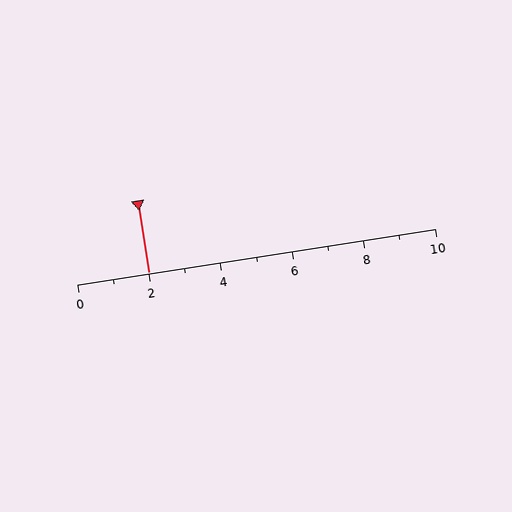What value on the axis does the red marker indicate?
The marker indicates approximately 2.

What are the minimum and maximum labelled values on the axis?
The axis runs from 0 to 10.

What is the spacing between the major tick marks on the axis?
The major ticks are spaced 2 apart.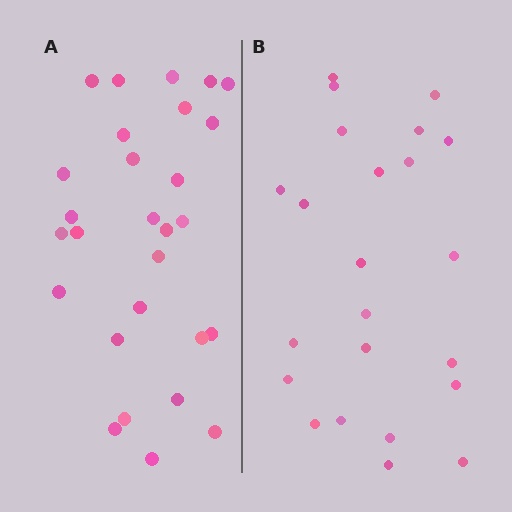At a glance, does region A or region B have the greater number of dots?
Region A (the left region) has more dots.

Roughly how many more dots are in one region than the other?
Region A has about 5 more dots than region B.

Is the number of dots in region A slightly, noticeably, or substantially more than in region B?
Region A has only slightly more — the two regions are fairly close. The ratio is roughly 1.2 to 1.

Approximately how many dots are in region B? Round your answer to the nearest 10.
About 20 dots. (The exact count is 23, which rounds to 20.)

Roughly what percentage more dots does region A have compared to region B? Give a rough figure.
About 20% more.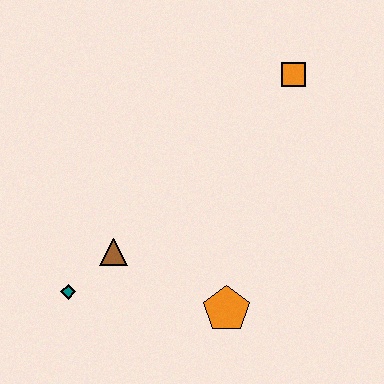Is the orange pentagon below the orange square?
Yes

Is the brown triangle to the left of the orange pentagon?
Yes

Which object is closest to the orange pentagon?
The brown triangle is closest to the orange pentagon.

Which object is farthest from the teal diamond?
The orange square is farthest from the teal diamond.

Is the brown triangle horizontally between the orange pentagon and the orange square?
No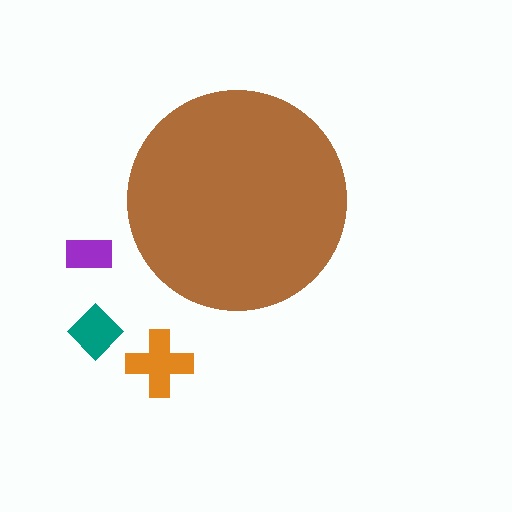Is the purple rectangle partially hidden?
No, the purple rectangle is fully visible.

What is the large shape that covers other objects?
A brown circle.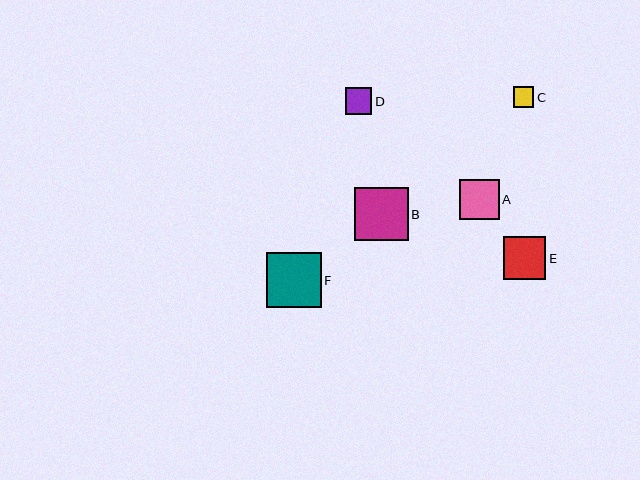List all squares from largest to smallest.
From largest to smallest: F, B, E, A, D, C.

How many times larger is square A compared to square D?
Square A is approximately 1.5 times the size of square D.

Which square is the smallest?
Square C is the smallest with a size of approximately 20 pixels.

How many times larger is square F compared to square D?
Square F is approximately 2.1 times the size of square D.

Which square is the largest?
Square F is the largest with a size of approximately 55 pixels.